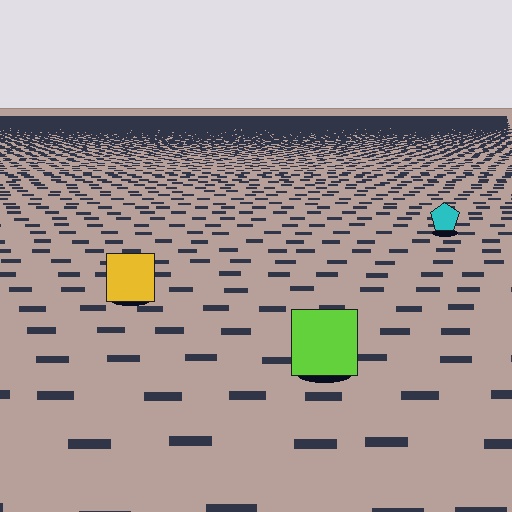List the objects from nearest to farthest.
From nearest to farthest: the lime square, the yellow square, the cyan pentagon.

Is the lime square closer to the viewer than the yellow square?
Yes. The lime square is closer — you can tell from the texture gradient: the ground texture is coarser near it.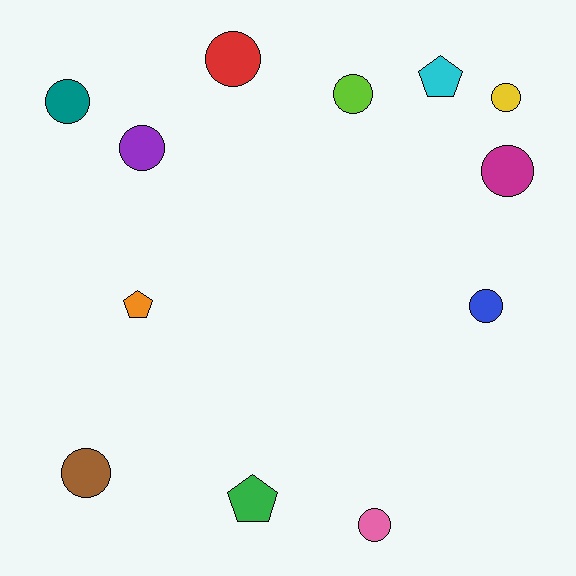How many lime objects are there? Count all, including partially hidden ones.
There is 1 lime object.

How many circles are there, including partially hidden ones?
There are 9 circles.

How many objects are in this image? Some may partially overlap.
There are 12 objects.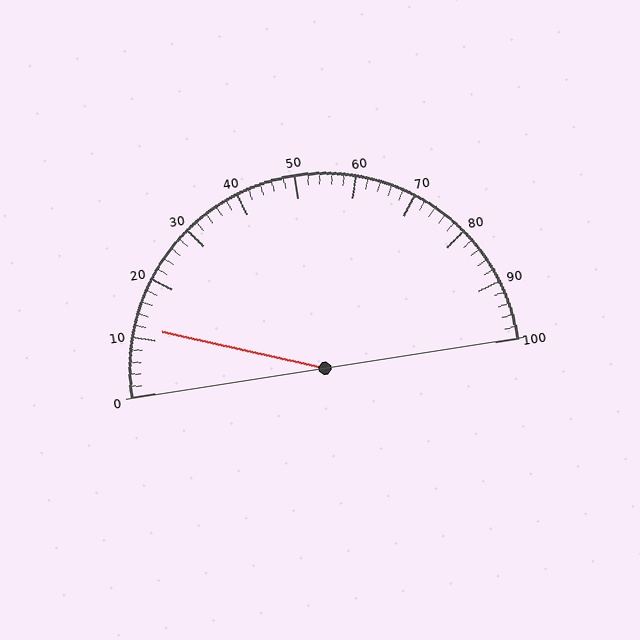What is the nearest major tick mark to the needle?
The nearest major tick mark is 10.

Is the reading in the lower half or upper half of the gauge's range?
The reading is in the lower half of the range (0 to 100).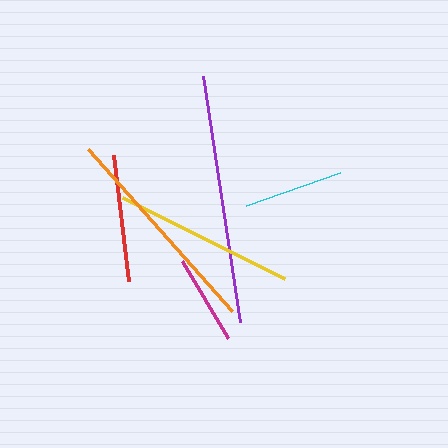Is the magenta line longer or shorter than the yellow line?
The yellow line is longer than the magenta line.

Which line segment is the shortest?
The magenta line is the shortest at approximately 90 pixels.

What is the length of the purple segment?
The purple segment is approximately 249 pixels long.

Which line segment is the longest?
The purple line is the longest at approximately 249 pixels.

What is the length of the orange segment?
The orange segment is approximately 217 pixels long.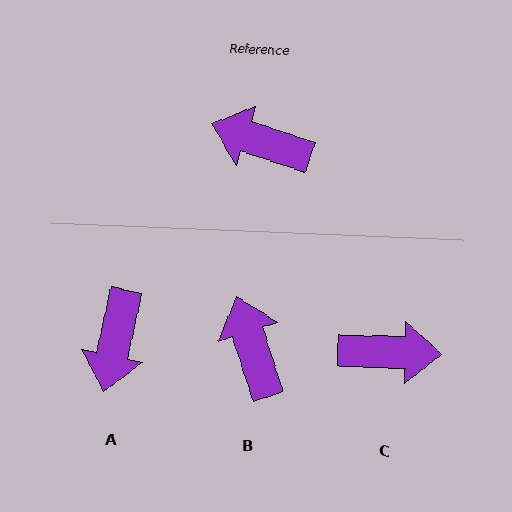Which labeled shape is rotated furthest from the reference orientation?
C, about 163 degrees away.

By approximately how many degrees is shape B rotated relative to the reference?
Approximately 54 degrees clockwise.